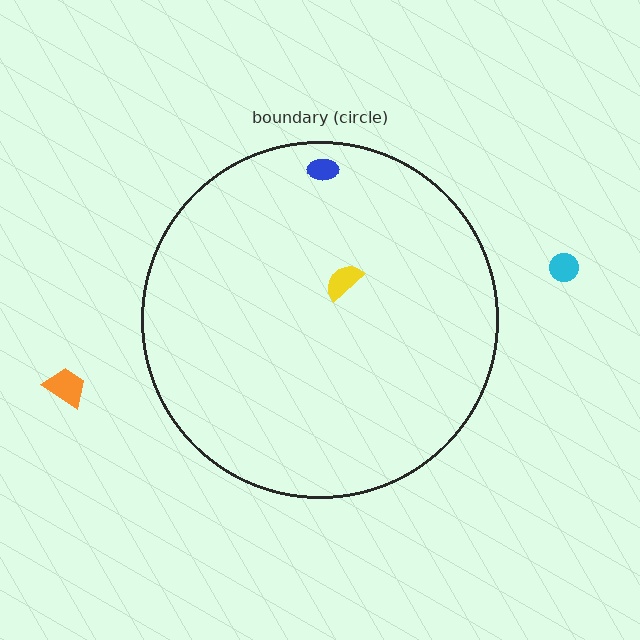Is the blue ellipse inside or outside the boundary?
Inside.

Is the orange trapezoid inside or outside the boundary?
Outside.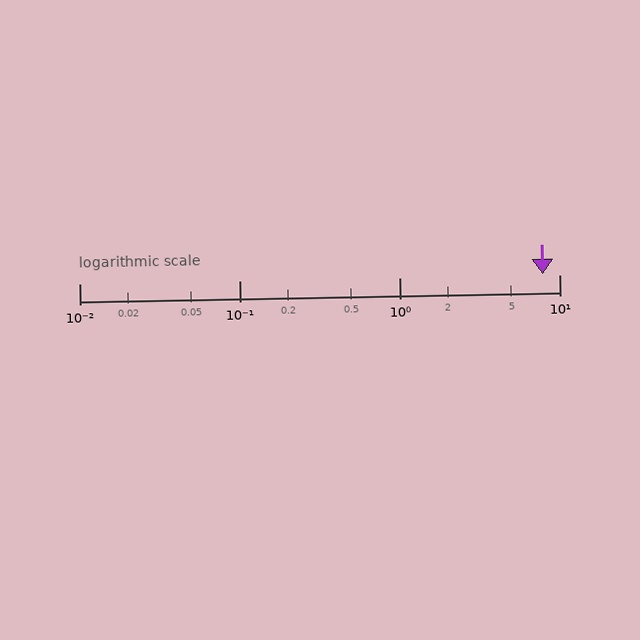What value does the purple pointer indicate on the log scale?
The pointer indicates approximately 7.9.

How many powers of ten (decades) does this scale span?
The scale spans 3 decades, from 0.01 to 10.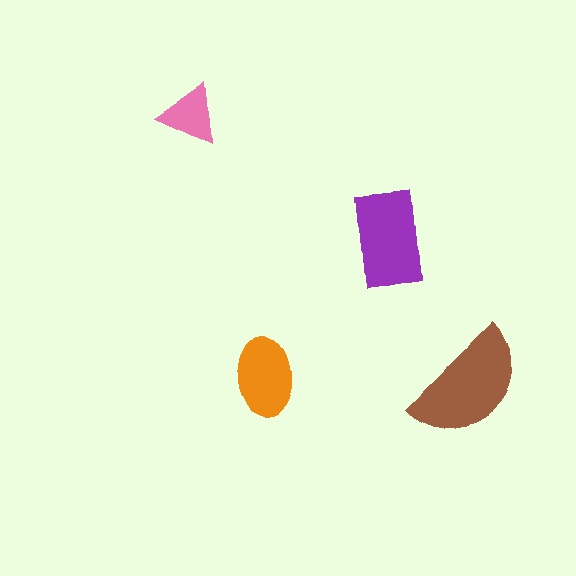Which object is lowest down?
The brown semicircle is bottommost.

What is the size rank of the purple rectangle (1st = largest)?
2nd.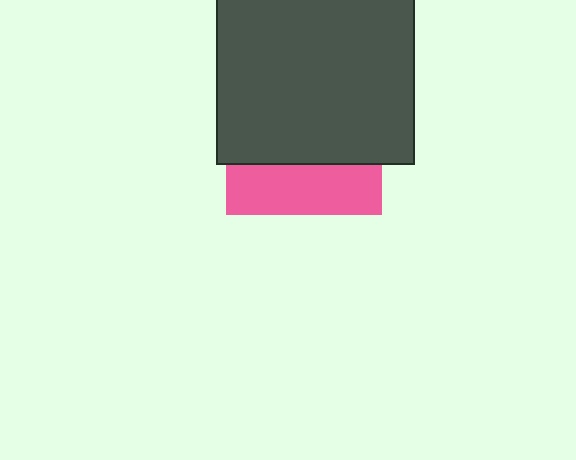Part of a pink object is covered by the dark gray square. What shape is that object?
It is a square.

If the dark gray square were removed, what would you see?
You would see the complete pink square.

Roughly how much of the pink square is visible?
A small part of it is visible (roughly 32%).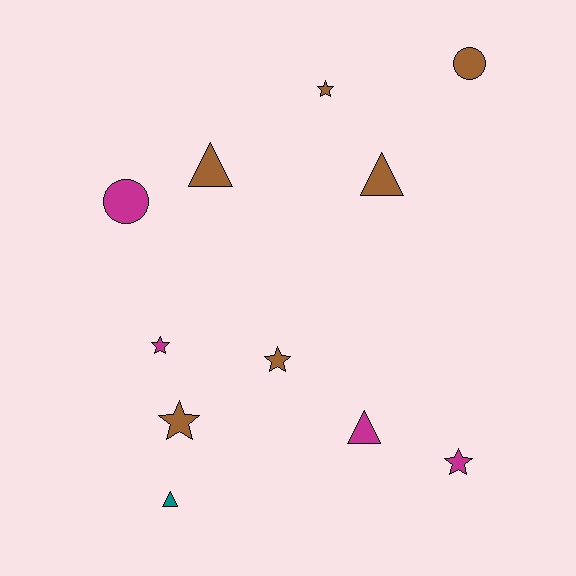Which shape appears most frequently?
Star, with 5 objects.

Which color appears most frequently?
Brown, with 6 objects.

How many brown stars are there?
There are 3 brown stars.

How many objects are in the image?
There are 11 objects.